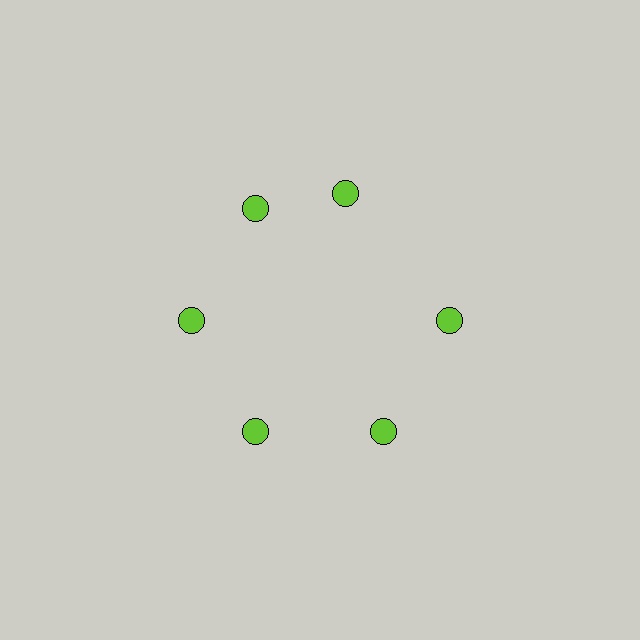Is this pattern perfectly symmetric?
No. The 6 lime circles are arranged in a ring, but one element near the 1 o'clock position is rotated out of alignment along the ring, breaking the 6-fold rotational symmetry.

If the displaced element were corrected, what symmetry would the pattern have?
It would have 6-fold rotational symmetry — the pattern would map onto itself every 60 degrees.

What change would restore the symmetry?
The symmetry would be restored by rotating it back into even spacing with its neighbors so that all 6 circles sit at equal angles and equal distance from the center.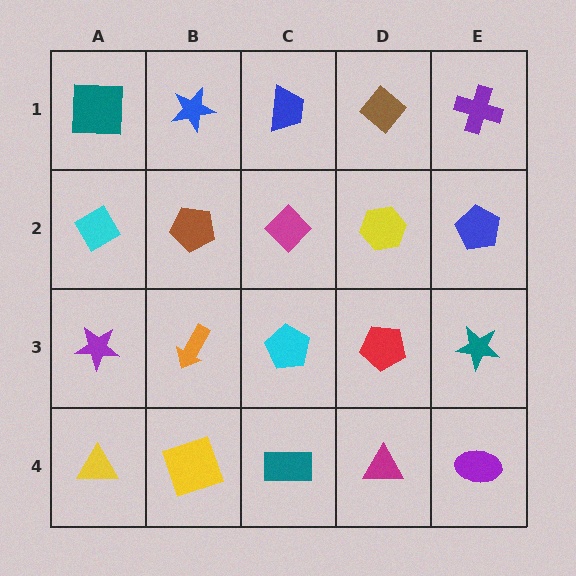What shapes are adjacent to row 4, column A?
A purple star (row 3, column A), a yellow square (row 4, column B).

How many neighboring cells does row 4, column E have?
2.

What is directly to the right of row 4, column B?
A teal rectangle.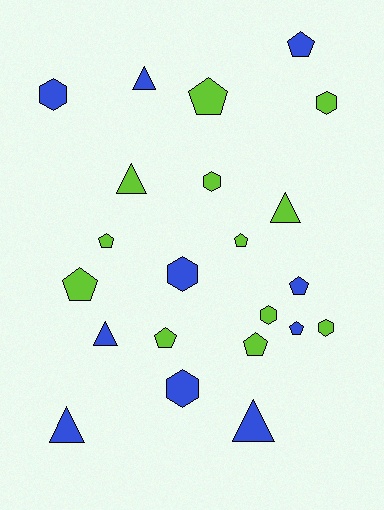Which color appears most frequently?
Lime, with 12 objects.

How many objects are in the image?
There are 22 objects.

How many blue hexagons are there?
There are 3 blue hexagons.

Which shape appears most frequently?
Pentagon, with 9 objects.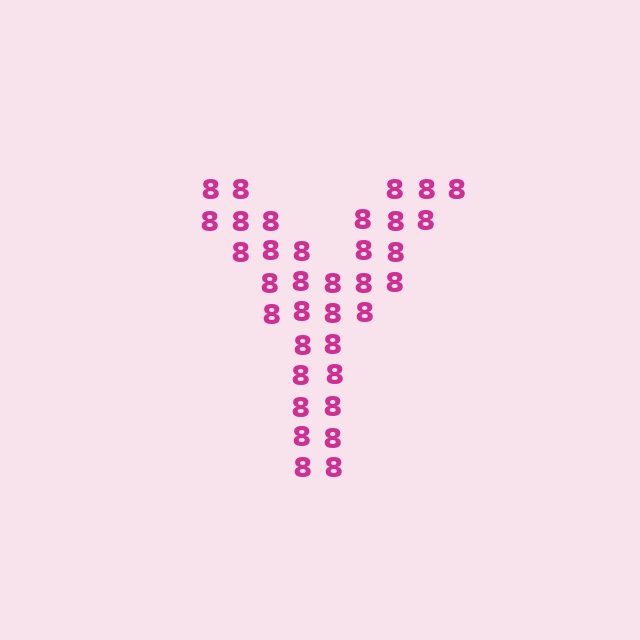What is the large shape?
The large shape is the letter Y.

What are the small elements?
The small elements are digit 8's.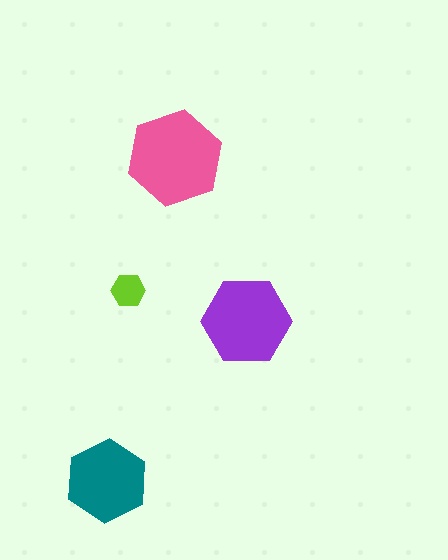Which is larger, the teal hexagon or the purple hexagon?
The purple one.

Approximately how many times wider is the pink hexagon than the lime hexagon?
About 3 times wider.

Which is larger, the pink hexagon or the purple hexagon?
The pink one.